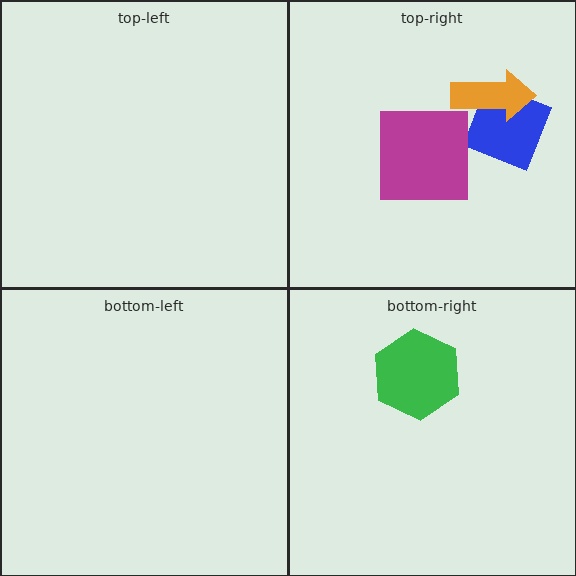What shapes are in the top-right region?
The blue diamond, the orange arrow, the magenta square.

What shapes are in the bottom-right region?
The green hexagon.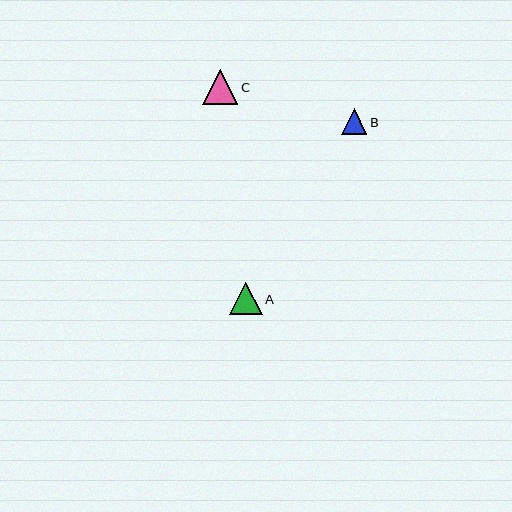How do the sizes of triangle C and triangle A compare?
Triangle C and triangle A are approximately the same size.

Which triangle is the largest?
Triangle C is the largest with a size of approximately 35 pixels.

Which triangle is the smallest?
Triangle B is the smallest with a size of approximately 26 pixels.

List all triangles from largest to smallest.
From largest to smallest: C, A, B.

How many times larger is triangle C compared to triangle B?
Triangle C is approximately 1.4 times the size of triangle B.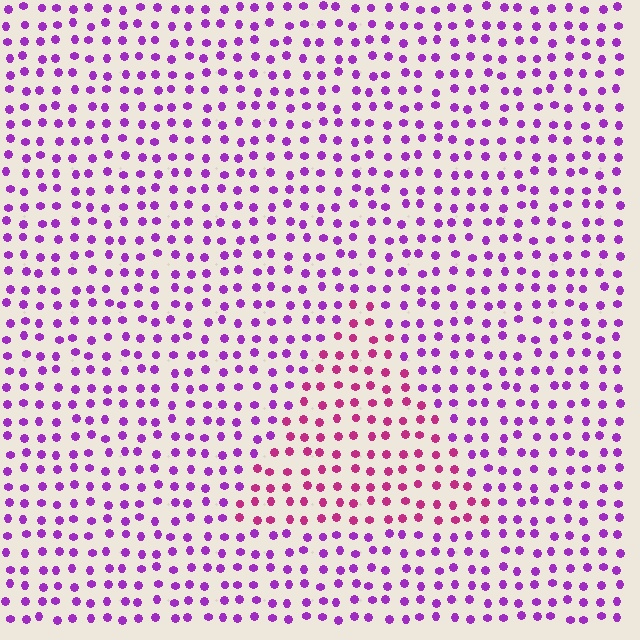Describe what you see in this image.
The image is filled with small purple elements in a uniform arrangement. A triangle-shaped region is visible where the elements are tinted to a slightly different hue, forming a subtle color boundary.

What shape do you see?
I see a triangle.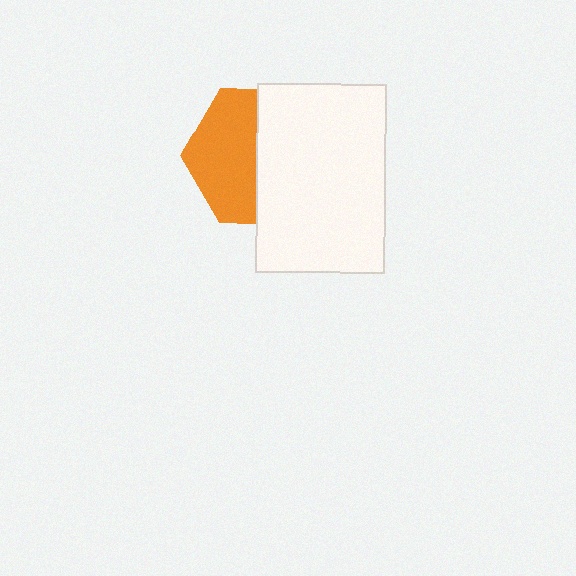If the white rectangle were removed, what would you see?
You would see the complete orange hexagon.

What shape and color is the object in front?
The object in front is a white rectangle.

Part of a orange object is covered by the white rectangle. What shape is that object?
It is a hexagon.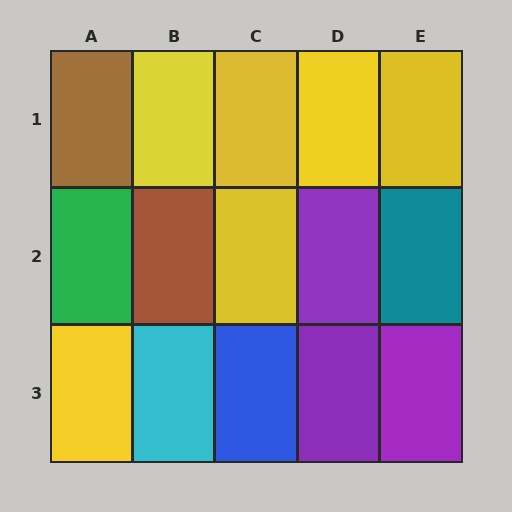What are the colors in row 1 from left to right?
Brown, yellow, yellow, yellow, yellow.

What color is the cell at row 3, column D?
Purple.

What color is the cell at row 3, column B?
Cyan.